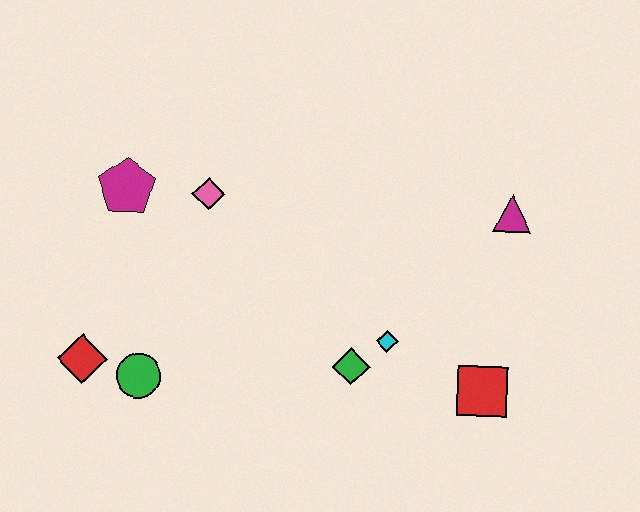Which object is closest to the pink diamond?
The magenta pentagon is closest to the pink diamond.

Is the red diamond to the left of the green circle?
Yes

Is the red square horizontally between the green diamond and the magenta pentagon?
No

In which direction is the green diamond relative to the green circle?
The green diamond is to the right of the green circle.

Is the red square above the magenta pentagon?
No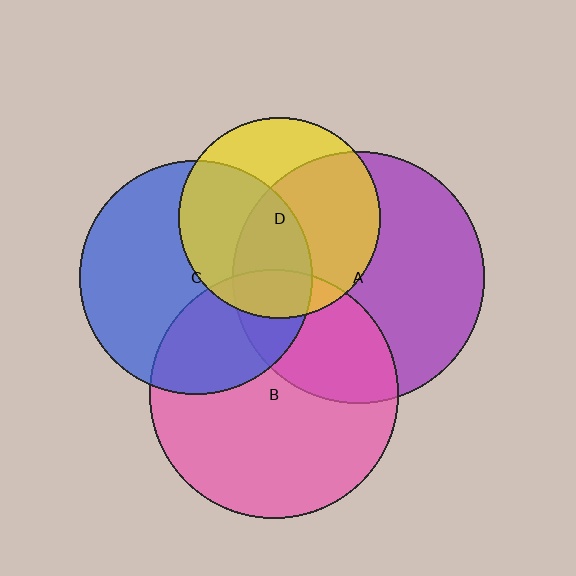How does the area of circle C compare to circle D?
Approximately 1.3 times.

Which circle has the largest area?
Circle A (purple).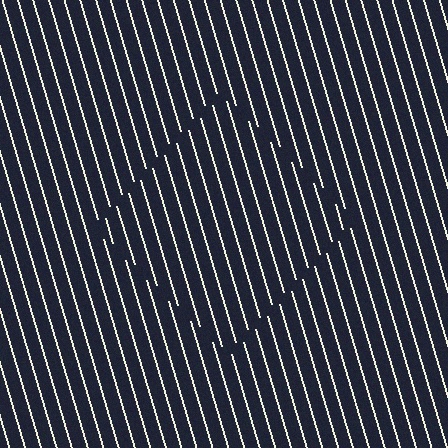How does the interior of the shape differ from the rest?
The interior of the shape contains the same grating, shifted by half a period — the contour is defined by the phase discontinuity where line-ends from the inner and outer gratings abut.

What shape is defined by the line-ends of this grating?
An illusory square. The interior of the shape contains the same grating, shifted by half a period — the contour is defined by the phase discontinuity where line-ends from the inner and outer gratings abut.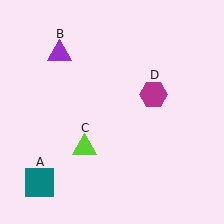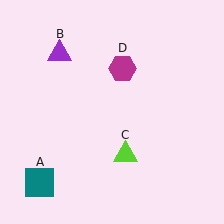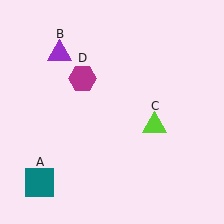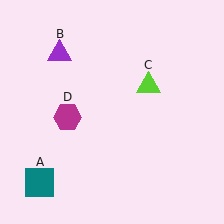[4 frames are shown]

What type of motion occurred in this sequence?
The lime triangle (object C), magenta hexagon (object D) rotated counterclockwise around the center of the scene.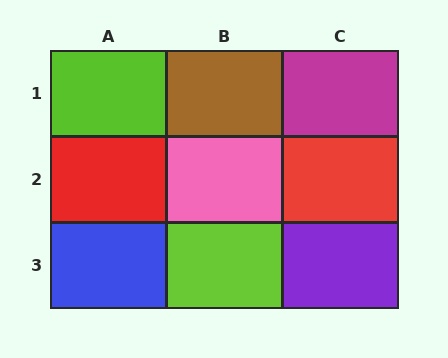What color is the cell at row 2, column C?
Red.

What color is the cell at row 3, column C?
Purple.